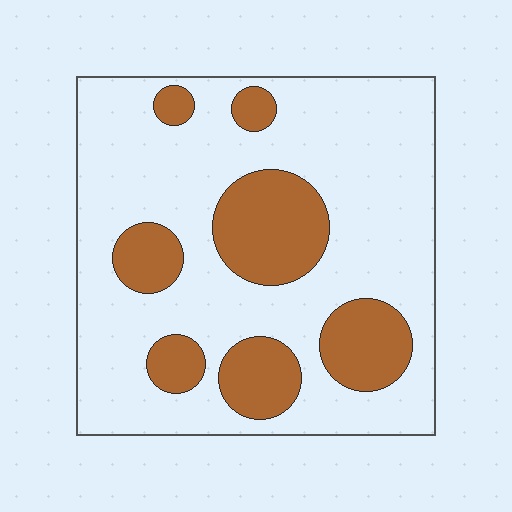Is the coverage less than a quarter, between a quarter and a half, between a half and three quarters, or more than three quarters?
Between a quarter and a half.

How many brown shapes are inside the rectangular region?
7.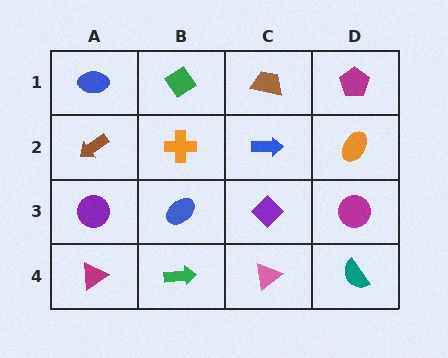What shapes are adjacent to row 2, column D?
A magenta pentagon (row 1, column D), a magenta circle (row 3, column D), a blue arrow (row 2, column C).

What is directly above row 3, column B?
An orange cross.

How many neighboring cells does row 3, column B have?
4.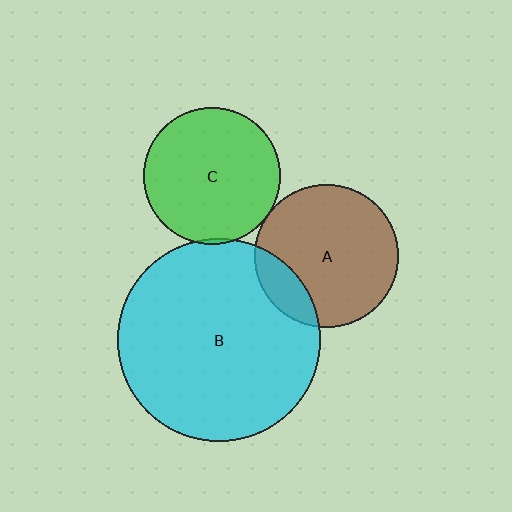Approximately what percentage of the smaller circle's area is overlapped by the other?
Approximately 5%.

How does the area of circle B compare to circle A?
Approximately 2.0 times.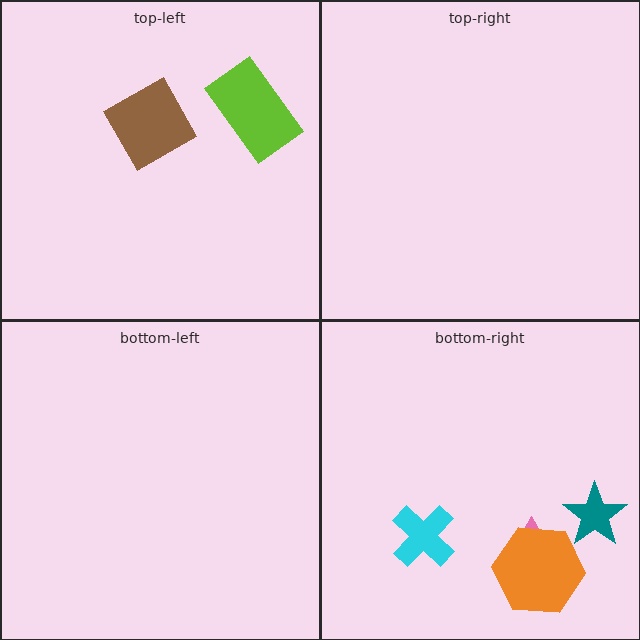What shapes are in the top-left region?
The lime rectangle, the brown square.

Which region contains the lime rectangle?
The top-left region.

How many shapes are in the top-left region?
2.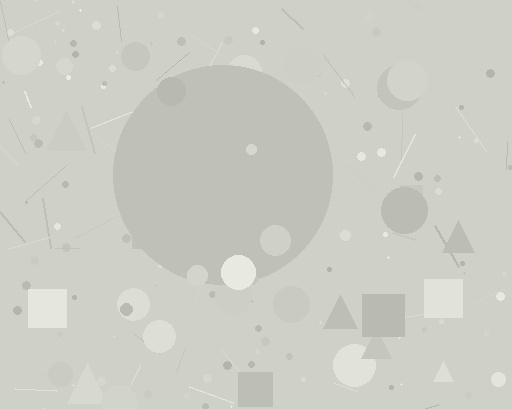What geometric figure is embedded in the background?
A circle is embedded in the background.